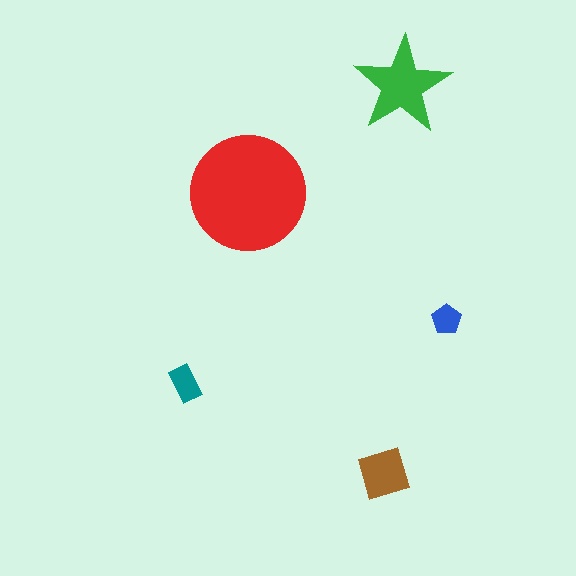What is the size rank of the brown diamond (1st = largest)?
3rd.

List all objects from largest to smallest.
The red circle, the green star, the brown diamond, the teal rectangle, the blue pentagon.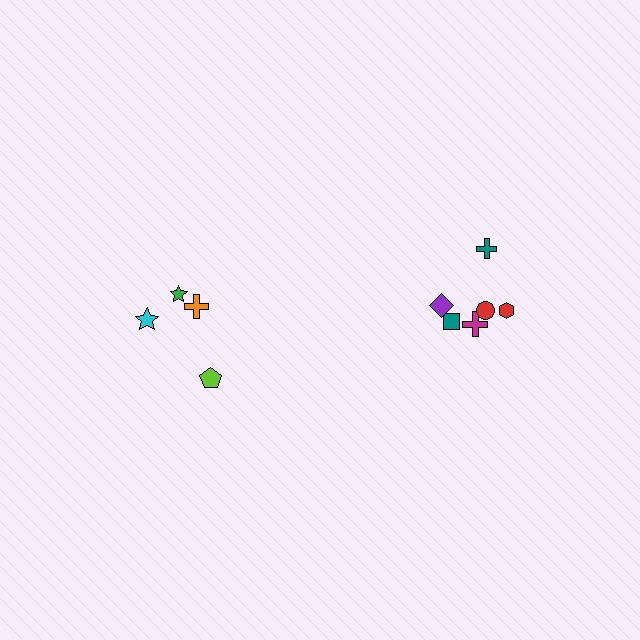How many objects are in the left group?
There are 4 objects.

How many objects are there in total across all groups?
There are 10 objects.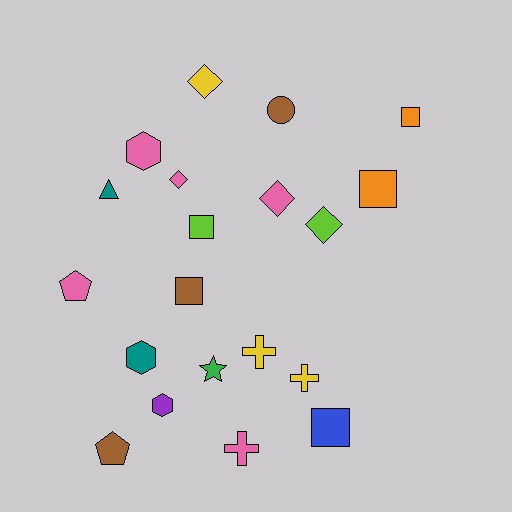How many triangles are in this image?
There is 1 triangle.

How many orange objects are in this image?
There are 2 orange objects.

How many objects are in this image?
There are 20 objects.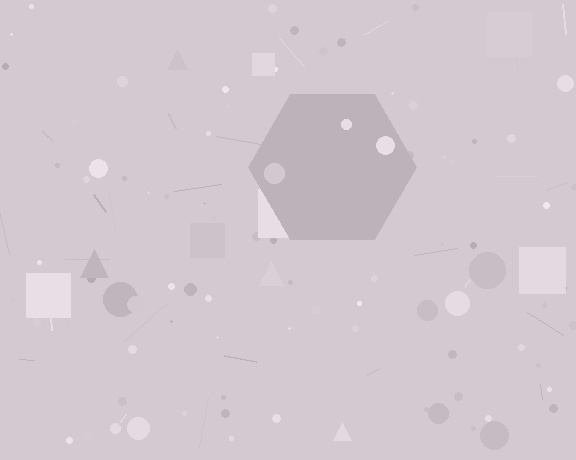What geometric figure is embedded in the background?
A hexagon is embedded in the background.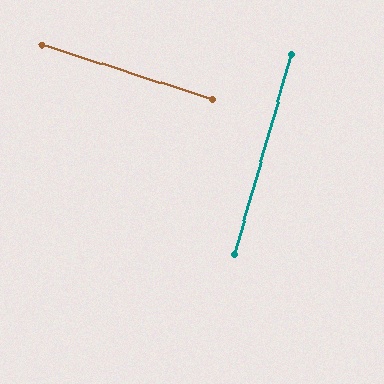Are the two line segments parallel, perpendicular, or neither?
Perpendicular — they meet at approximately 89°.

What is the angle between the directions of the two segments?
Approximately 89 degrees.